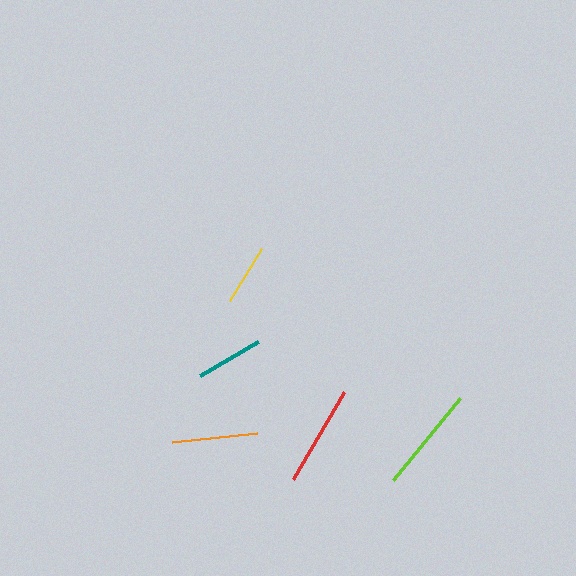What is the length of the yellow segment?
The yellow segment is approximately 61 pixels long.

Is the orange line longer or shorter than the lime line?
The lime line is longer than the orange line.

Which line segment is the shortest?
The yellow line is the shortest at approximately 61 pixels.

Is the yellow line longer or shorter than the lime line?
The lime line is longer than the yellow line.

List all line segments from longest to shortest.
From longest to shortest: lime, red, orange, teal, yellow.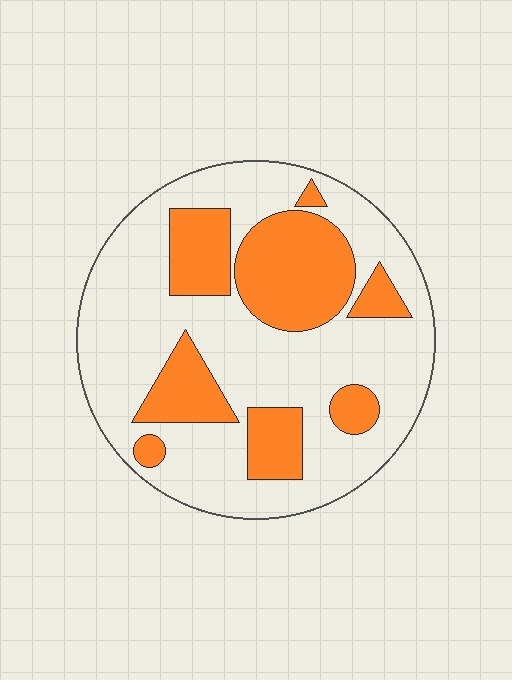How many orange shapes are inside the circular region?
8.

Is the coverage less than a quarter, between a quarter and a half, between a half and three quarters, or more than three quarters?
Between a quarter and a half.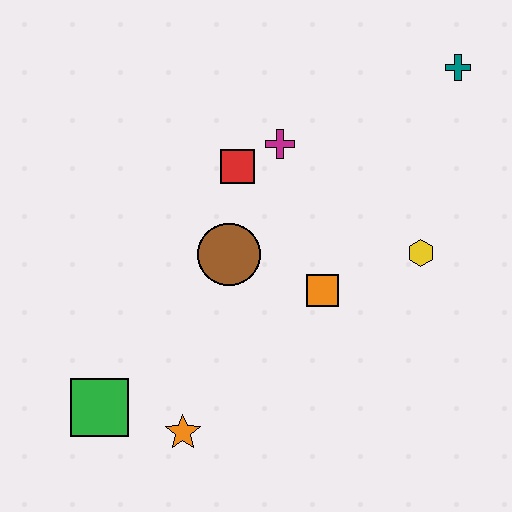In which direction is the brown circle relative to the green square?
The brown circle is above the green square.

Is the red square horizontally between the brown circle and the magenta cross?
Yes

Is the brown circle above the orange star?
Yes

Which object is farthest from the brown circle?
The teal cross is farthest from the brown circle.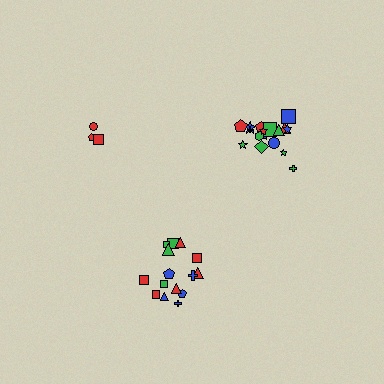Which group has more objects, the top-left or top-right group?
The top-right group.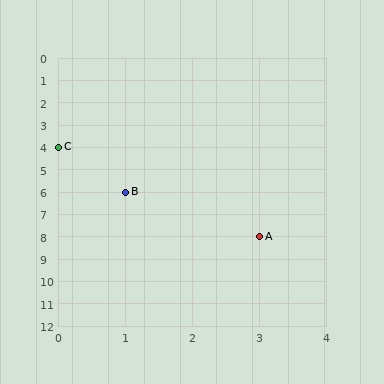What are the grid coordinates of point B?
Point B is at grid coordinates (1, 6).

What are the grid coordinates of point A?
Point A is at grid coordinates (3, 8).